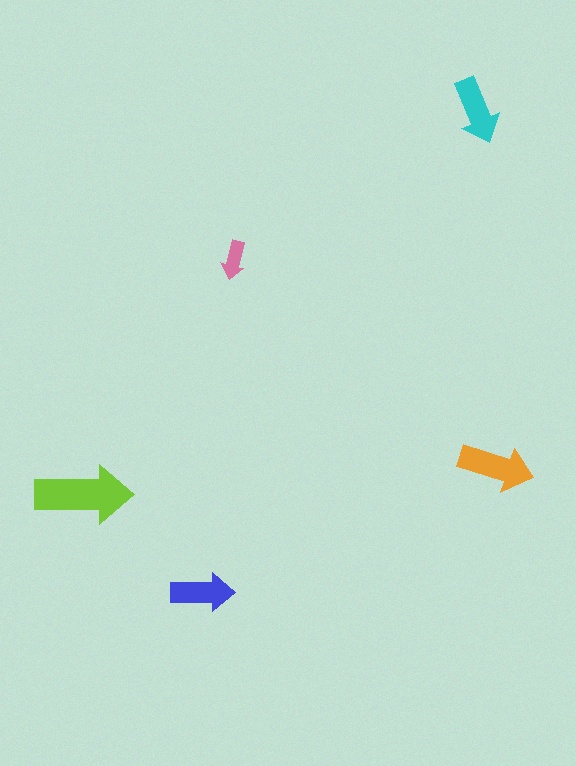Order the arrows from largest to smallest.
the lime one, the orange one, the cyan one, the blue one, the pink one.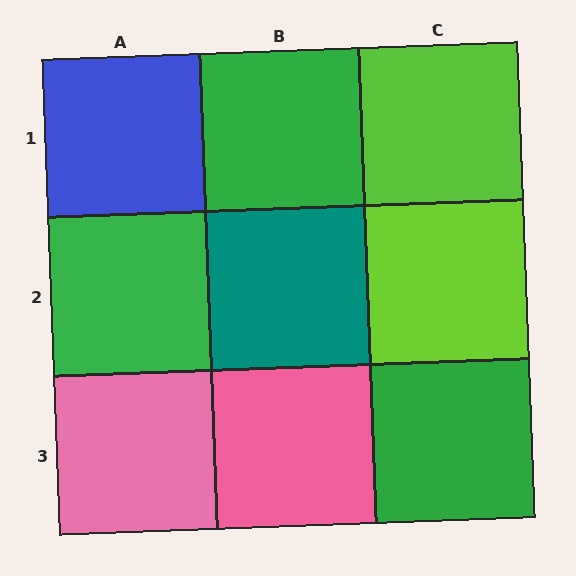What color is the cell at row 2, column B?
Teal.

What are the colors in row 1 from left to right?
Blue, green, lime.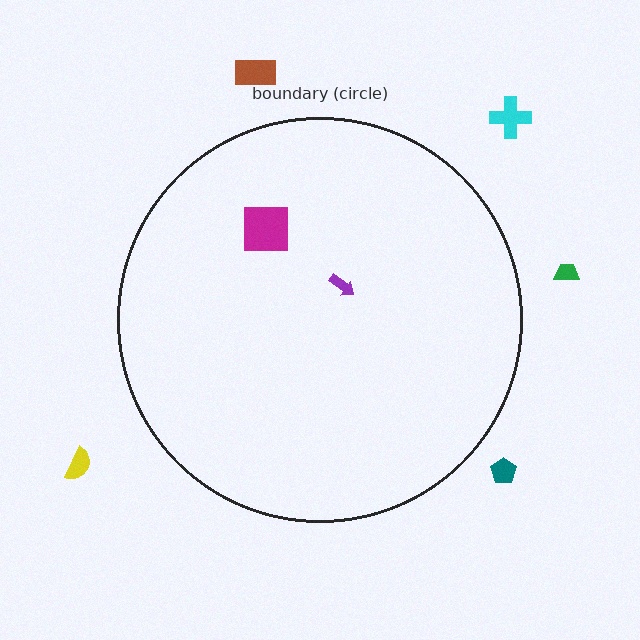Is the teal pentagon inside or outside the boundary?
Outside.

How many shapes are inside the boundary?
2 inside, 5 outside.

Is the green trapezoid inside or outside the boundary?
Outside.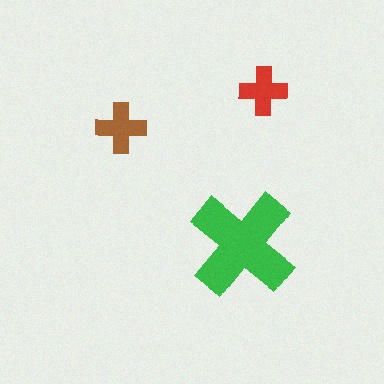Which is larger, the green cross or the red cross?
The green one.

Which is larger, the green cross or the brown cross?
The green one.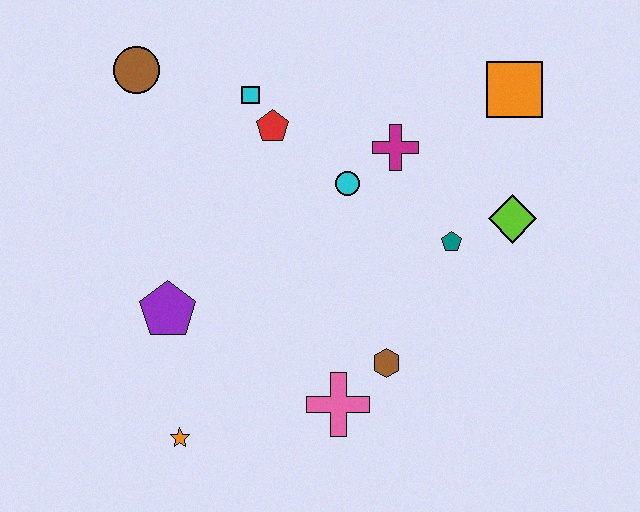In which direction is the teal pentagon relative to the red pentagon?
The teal pentagon is to the right of the red pentagon.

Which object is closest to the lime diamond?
The teal pentagon is closest to the lime diamond.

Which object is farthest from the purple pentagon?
The orange square is farthest from the purple pentagon.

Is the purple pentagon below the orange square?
Yes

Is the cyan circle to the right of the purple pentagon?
Yes